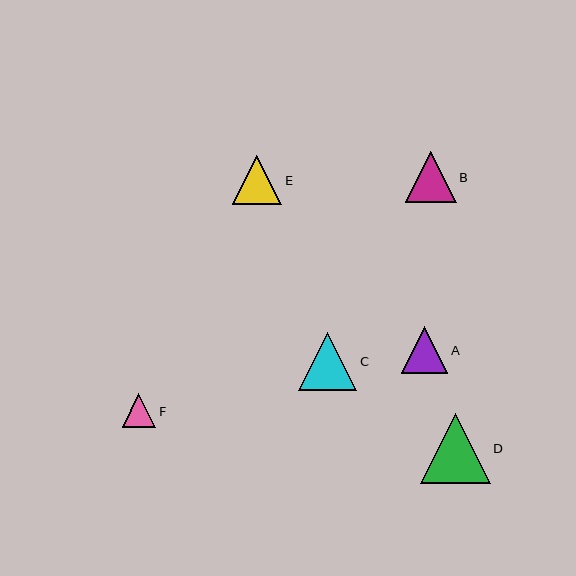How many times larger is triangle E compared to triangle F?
Triangle E is approximately 1.5 times the size of triangle F.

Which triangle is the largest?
Triangle D is the largest with a size of approximately 70 pixels.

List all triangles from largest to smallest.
From largest to smallest: D, C, B, E, A, F.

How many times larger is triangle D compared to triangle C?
Triangle D is approximately 1.2 times the size of triangle C.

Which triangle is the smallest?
Triangle F is the smallest with a size of approximately 34 pixels.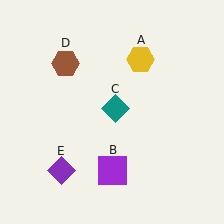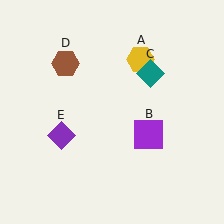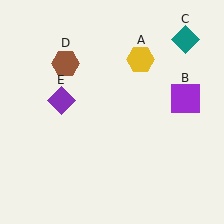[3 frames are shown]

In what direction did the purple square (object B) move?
The purple square (object B) moved up and to the right.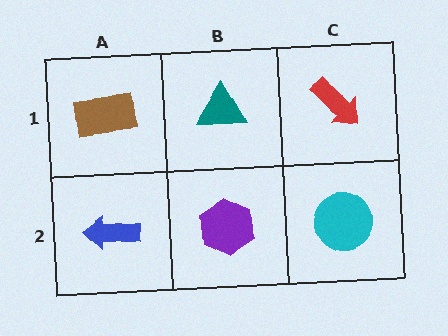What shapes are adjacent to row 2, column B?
A teal triangle (row 1, column B), a blue arrow (row 2, column A), a cyan circle (row 2, column C).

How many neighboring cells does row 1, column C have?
2.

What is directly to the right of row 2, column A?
A purple hexagon.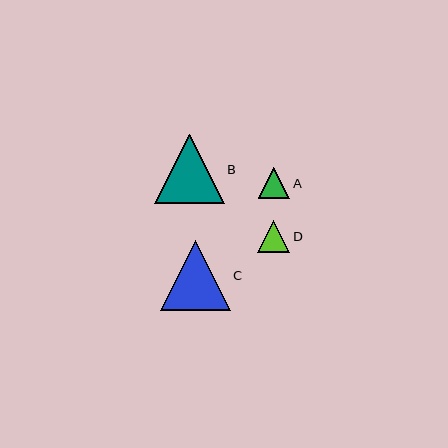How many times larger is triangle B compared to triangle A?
Triangle B is approximately 2.2 times the size of triangle A.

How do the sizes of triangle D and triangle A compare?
Triangle D and triangle A are approximately the same size.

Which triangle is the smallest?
Triangle A is the smallest with a size of approximately 31 pixels.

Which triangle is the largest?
Triangle C is the largest with a size of approximately 70 pixels.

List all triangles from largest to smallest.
From largest to smallest: C, B, D, A.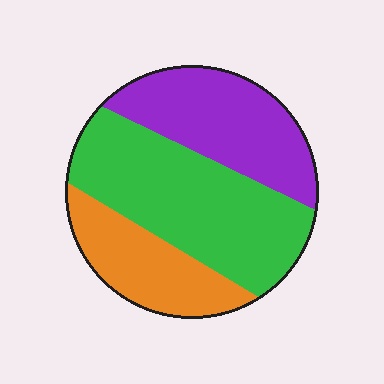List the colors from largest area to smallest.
From largest to smallest: green, purple, orange.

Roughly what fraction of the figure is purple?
Purple takes up about one third (1/3) of the figure.